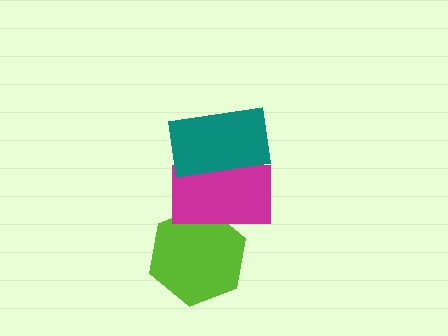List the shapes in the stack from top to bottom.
From top to bottom: the teal rectangle, the magenta rectangle, the lime hexagon.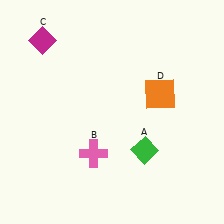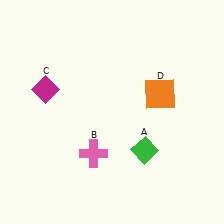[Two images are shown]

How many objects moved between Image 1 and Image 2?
1 object moved between the two images.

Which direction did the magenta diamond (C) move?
The magenta diamond (C) moved down.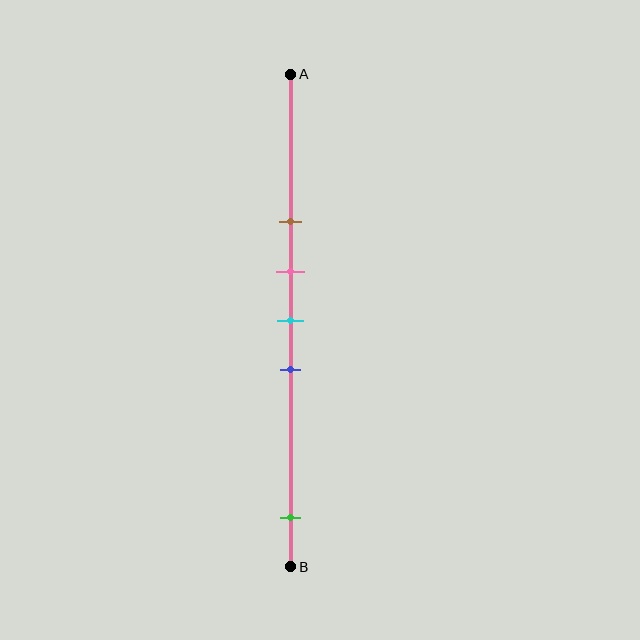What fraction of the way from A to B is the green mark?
The green mark is approximately 90% (0.9) of the way from A to B.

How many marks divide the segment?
There are 5 marks dividing the segment.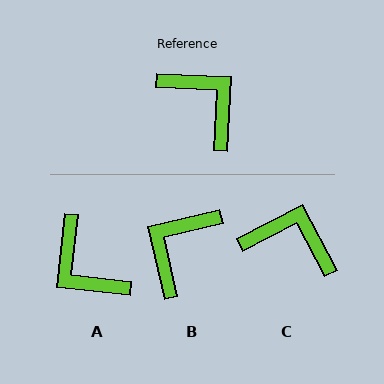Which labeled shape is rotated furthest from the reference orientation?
A, about 176 degrees away.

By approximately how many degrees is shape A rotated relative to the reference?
Approximately 176 degrees counter-clockwise.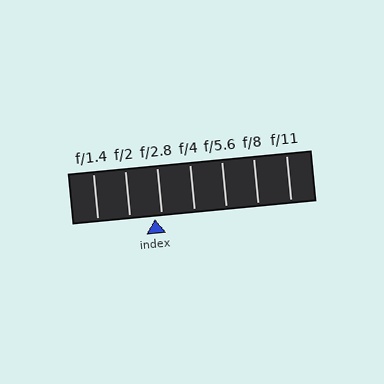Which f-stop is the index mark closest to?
The index mark is closest to f/2.8.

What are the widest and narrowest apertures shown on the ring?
The widest aperture shown is f/1.4 and the narrowest is f/11.